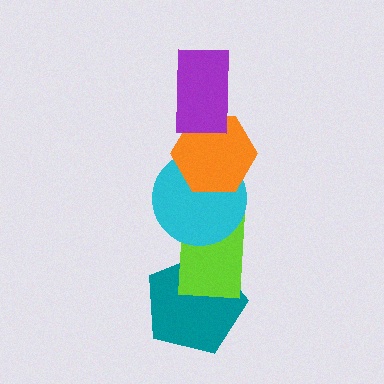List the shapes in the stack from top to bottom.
From top to bottom: the purple rectangle, the orange hexagon, the cyan circle, the lime rectangle, the teal pentagon.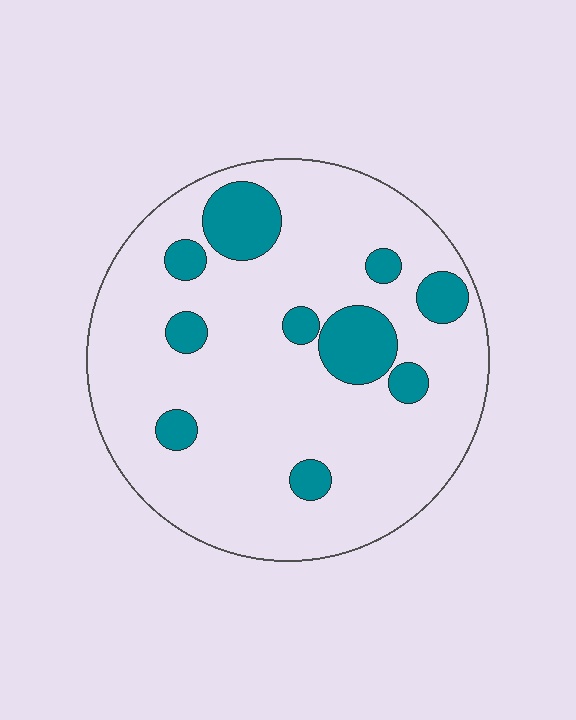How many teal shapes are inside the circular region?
10.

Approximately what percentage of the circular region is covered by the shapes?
Approximately 15%.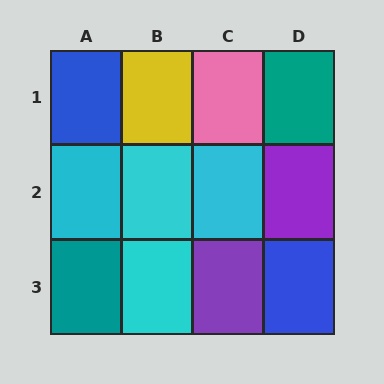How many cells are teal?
2 cells are teal.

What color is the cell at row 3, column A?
Teal.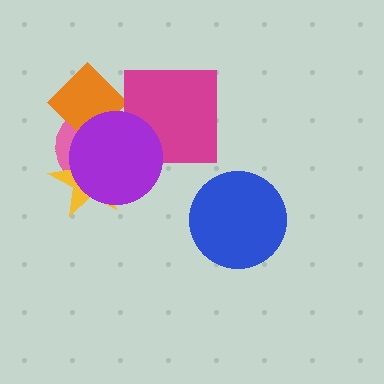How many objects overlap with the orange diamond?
3 objects overlap with the orange diamond.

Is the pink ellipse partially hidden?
Yes, it is partially covered by another shape.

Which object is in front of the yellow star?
The purple circle is in front of the yellow star.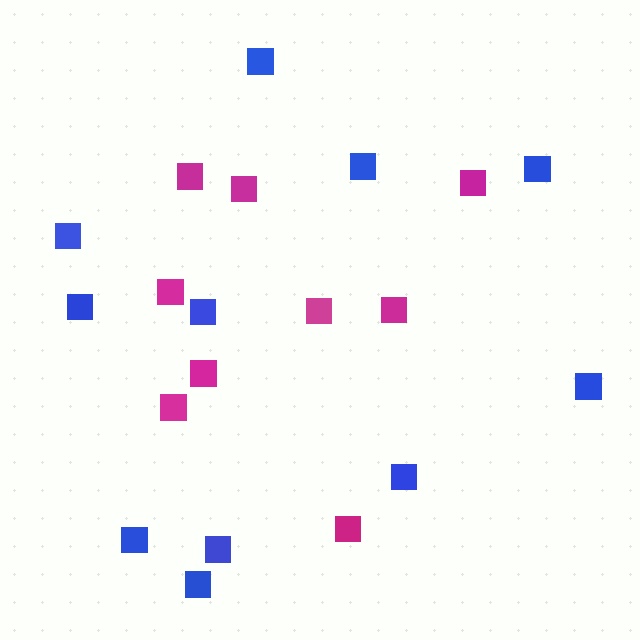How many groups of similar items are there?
There are 2 groups: one group of blue squares (11) and one group of magenta squares (9).